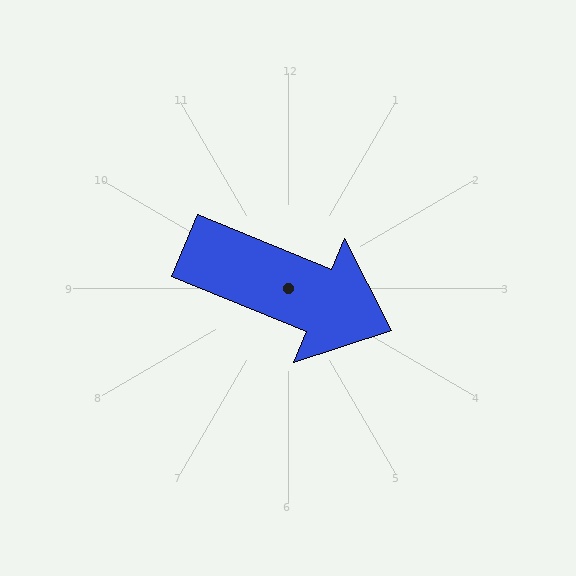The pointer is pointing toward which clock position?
Roughly 4 o'clock.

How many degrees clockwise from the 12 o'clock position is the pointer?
Approximately 112 degrees.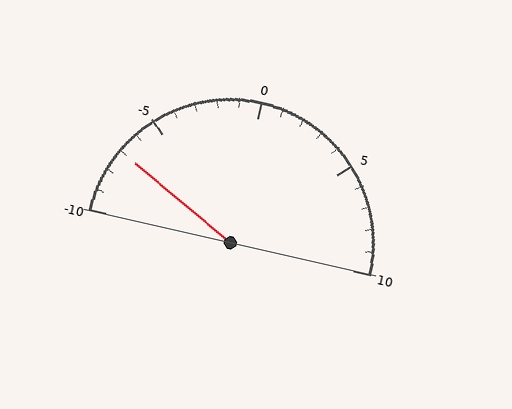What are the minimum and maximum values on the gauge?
The gauge ranges from -10 to 10.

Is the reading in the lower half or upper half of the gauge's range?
The reading is in the lower half of the range (-10 to 10).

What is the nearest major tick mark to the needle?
The nearest major tick mark is -5.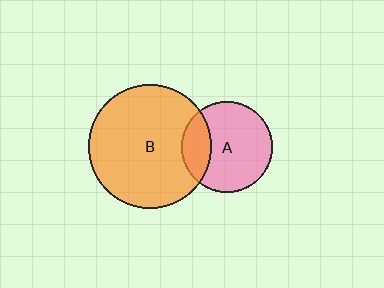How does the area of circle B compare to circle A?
Approximately 1.8 times.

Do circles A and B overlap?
Yes.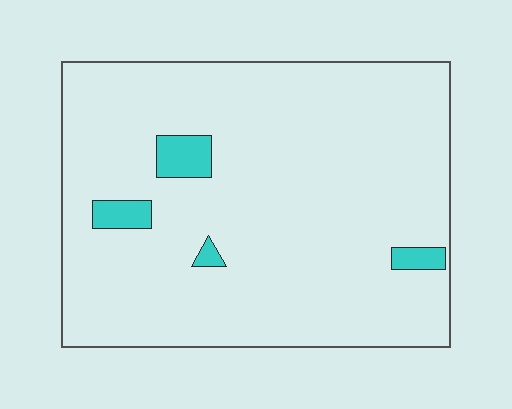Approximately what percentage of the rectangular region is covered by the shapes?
Approximately 5%.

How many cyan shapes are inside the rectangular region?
4.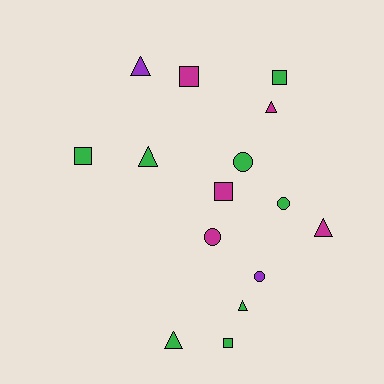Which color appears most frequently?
Green, with 8 objects.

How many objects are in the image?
There are 15 objects.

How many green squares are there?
There are 3 green squares.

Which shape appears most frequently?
Triangle, with 6 objects.